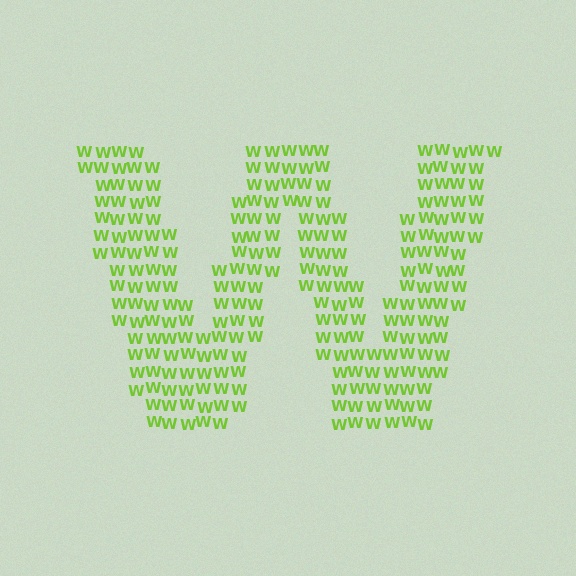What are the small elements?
The small elements are letter W's.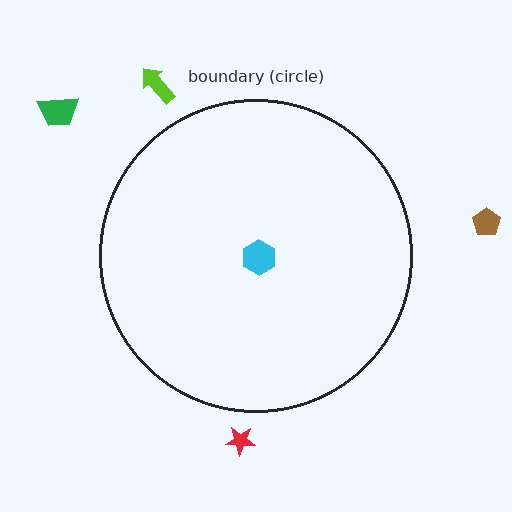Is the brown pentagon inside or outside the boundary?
Outside.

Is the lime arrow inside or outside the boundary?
Outside.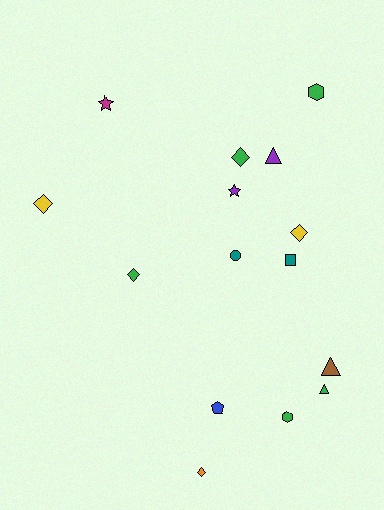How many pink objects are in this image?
There are no pink objects.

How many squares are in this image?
There is 1 square.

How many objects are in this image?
There are 15 objects.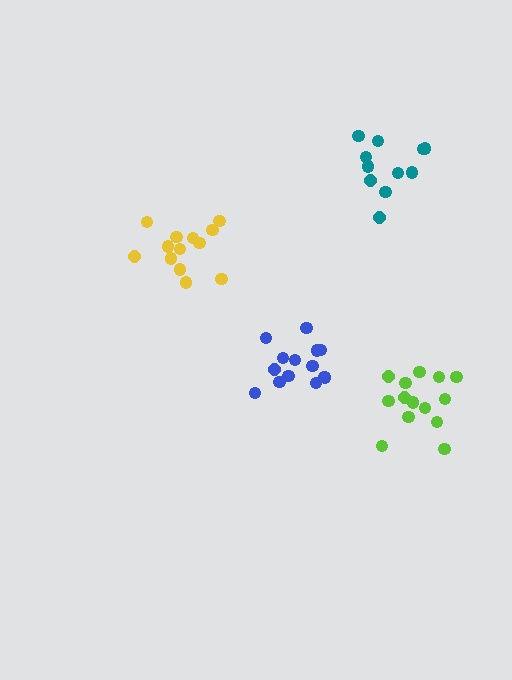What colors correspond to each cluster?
The clusters are colored: yellow, teal, blue, lime.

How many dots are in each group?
Group 1: 13 dots, Group 2: 11 dots, Group 3: 14 dots, Group 4: 14 dots (52 total).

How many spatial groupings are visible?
There are 4 spatial groupings.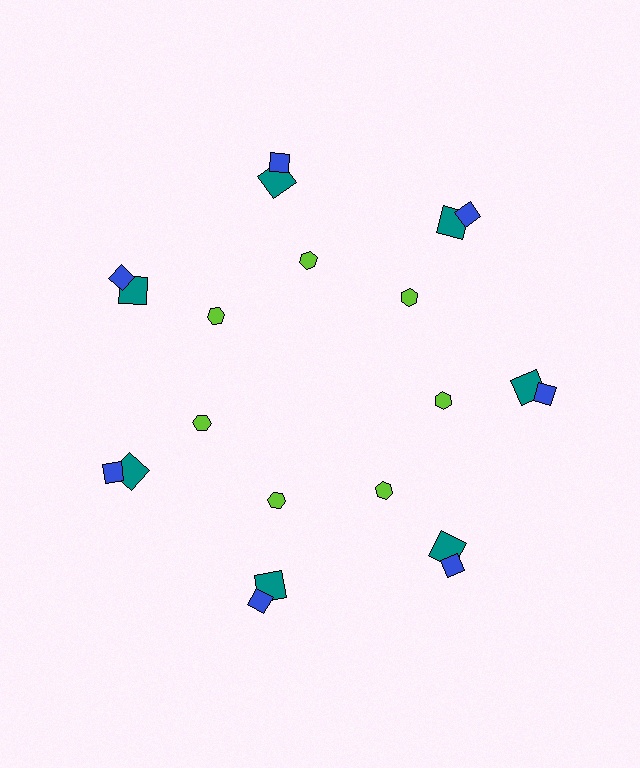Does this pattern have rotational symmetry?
Yes, this pattern has 7-fold rotational symmetry. It looks the same after rotating 51 degrees around the center.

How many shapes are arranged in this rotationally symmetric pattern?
There are 21 shapes, arranged in 7 groups of 3.